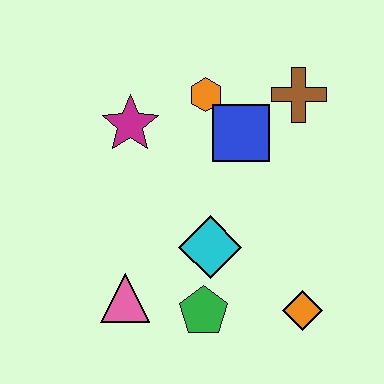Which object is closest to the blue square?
The orange hexagon is closest to the blue square.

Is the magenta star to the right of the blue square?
No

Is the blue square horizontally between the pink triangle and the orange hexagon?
No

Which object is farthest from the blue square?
The pink triangle is farthest from the blue square.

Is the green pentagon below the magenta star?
Yes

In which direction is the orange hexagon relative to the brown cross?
The orange hexagon is to the left of the brown cross.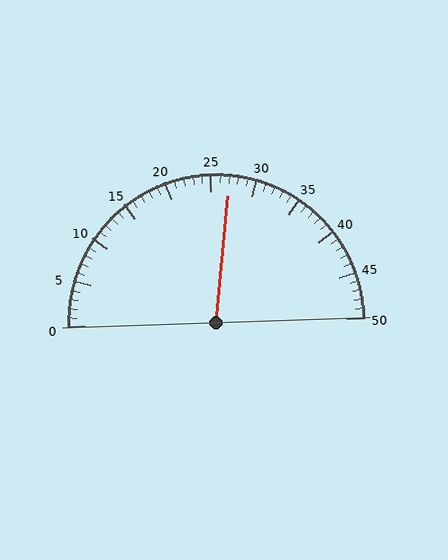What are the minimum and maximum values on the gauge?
The gauge ranges from 0 to 50.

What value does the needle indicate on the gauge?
The needle indicates approximately 27.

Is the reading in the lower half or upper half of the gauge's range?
The reading is in the upper half of the range (0 to 50).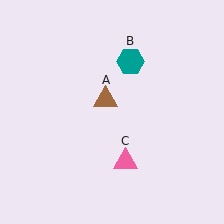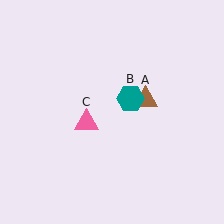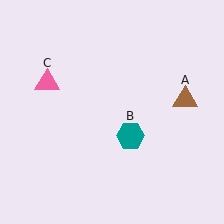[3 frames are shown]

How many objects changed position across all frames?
3 objects changed position: brown triangle (object A), teal hexagon (object B), pink triangle (object C).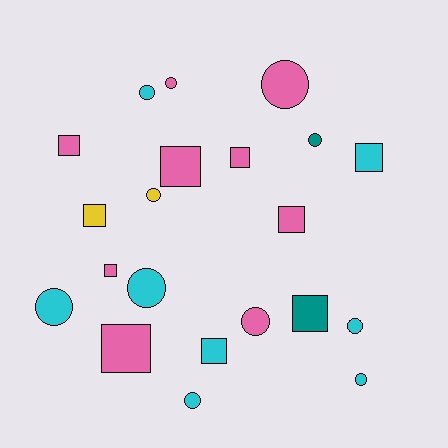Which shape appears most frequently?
Circle, with 11 objects.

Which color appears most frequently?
Pink, with 9 objects.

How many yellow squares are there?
There is 1 yellow square.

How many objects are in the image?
There are 21 objects.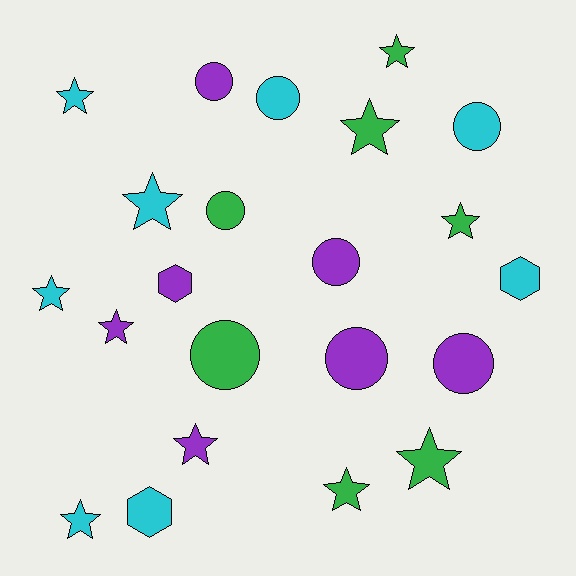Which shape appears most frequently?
Star, with 11 objects.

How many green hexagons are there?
There are no green hexagons.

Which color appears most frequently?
Cyan, with 8 objects.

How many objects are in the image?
There are 22 objects.